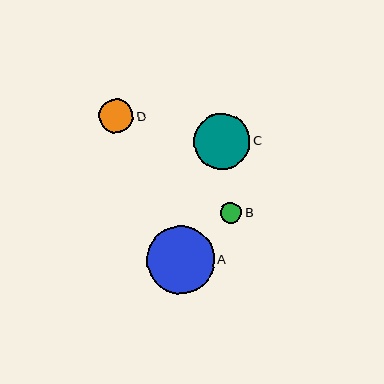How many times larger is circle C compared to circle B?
Circle C is approximately 2.7 times the size of circle B.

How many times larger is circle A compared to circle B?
Circle A is approximately 3.2 times the size of circle B.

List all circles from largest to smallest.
From largest to smallest: A, C, D, B.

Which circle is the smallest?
Circle B is the smallest with a size of approximately 21 pixels.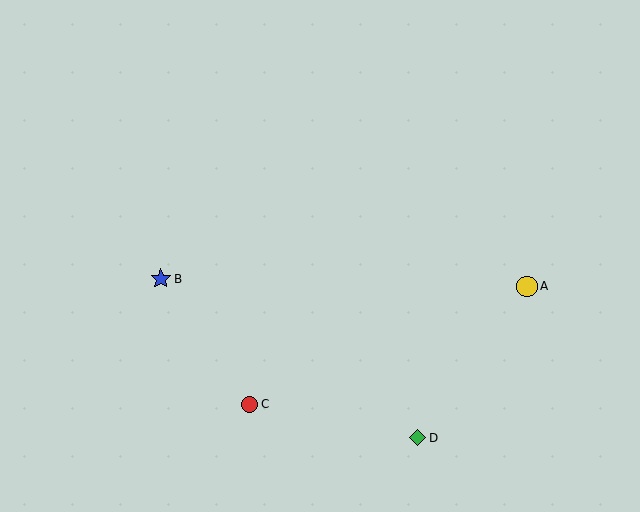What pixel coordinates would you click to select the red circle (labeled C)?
Click at (250, 404) to select the red circle C.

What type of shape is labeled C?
Shape C is a red circle.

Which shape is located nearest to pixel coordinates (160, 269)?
The blue star (labeled B) at (161, 279) is nearest to that location.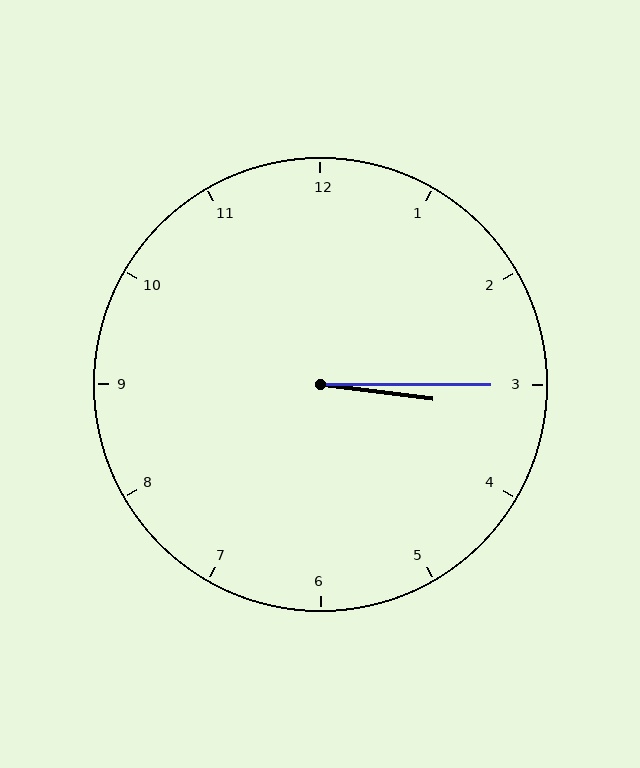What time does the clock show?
3:15.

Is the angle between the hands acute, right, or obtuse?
It is acute.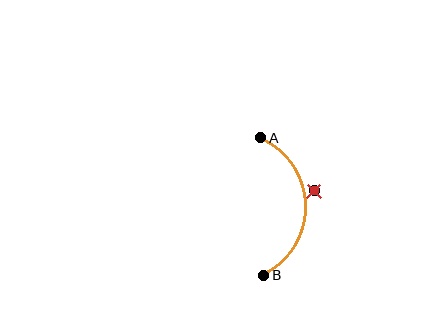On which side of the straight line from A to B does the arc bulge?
The arc bulges to the right of the straight line connecting A and B.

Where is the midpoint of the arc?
The arc midpoint is the point on the curve farthest from the straight line joining A and B. It sits to the right of that line.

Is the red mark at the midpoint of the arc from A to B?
No — the red mark does not lie on the arc at all. It sits slightly outside the curve.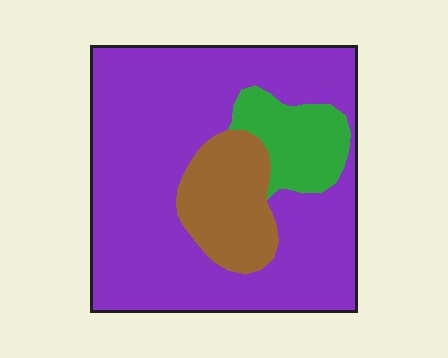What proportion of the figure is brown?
Brown covers 15% of the figure.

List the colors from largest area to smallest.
From largest to smallest: purple, brown, green.